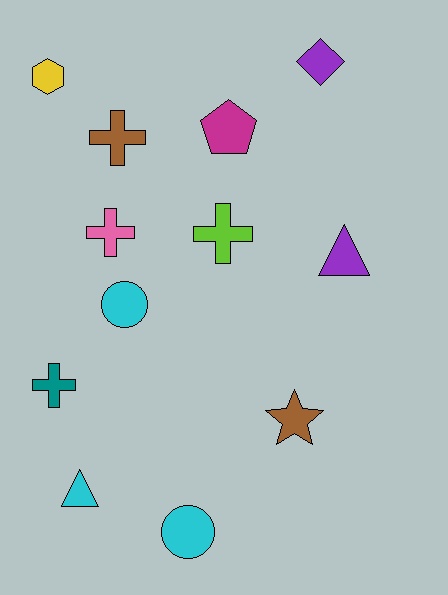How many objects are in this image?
There are 12 objects.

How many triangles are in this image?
There are 2 triangles.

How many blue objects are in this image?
There are no blue objects.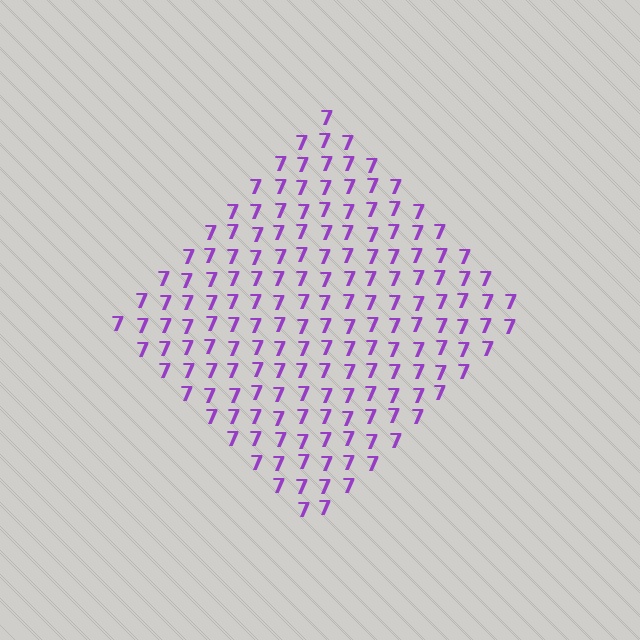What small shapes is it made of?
It is made of small digit 7's.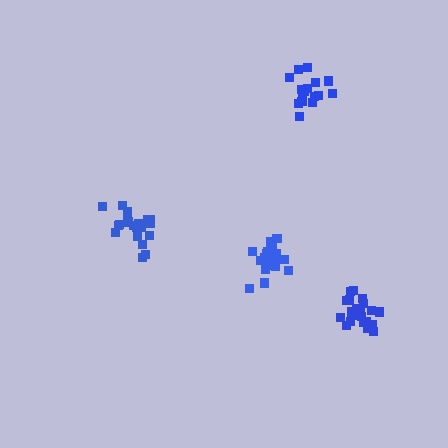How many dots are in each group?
Group 1: 16 dots, Group 2: 21 dots, Group 3: 21 dots, Group 4: 20 dots (78 total).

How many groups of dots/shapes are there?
There are 4 groups.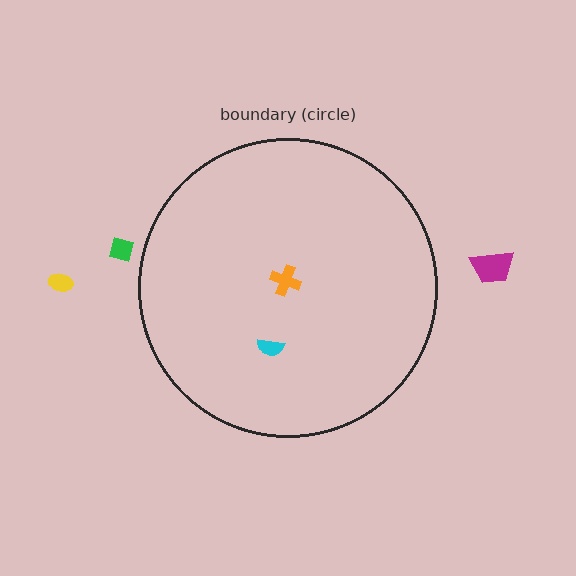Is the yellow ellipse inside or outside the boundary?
Outside.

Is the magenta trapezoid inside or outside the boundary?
Outside.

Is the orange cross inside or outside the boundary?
Inside.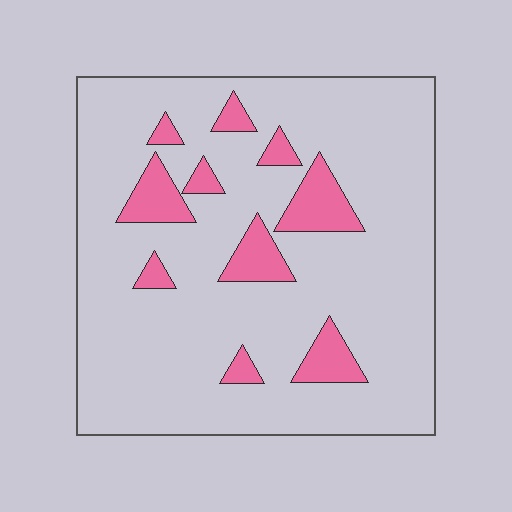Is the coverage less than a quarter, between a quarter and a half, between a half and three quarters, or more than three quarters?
Less than a quarter.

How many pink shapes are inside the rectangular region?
10.